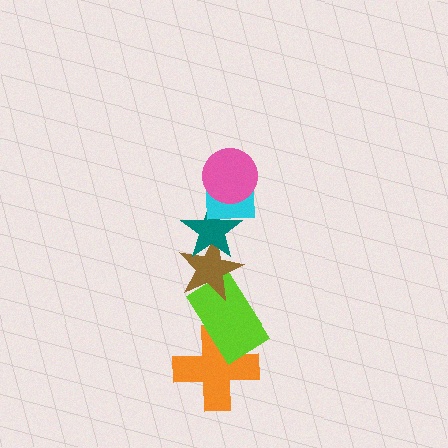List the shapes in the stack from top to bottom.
From top to bottom: the pink circle, the cyan square, the teal star, the brown star, the lime rectangle, the orange cross.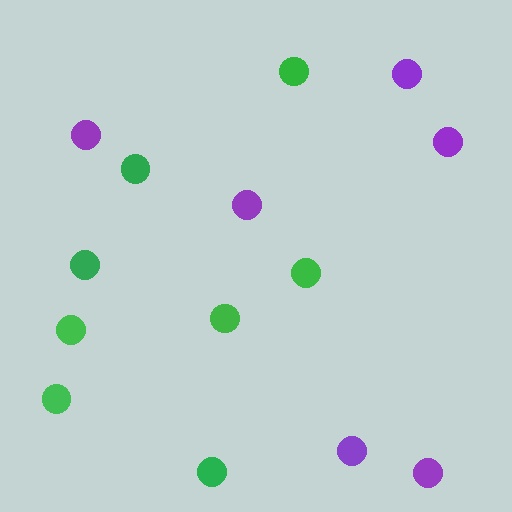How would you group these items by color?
There are 2 groups: one group of purple circles (6) and one group of green circles (8).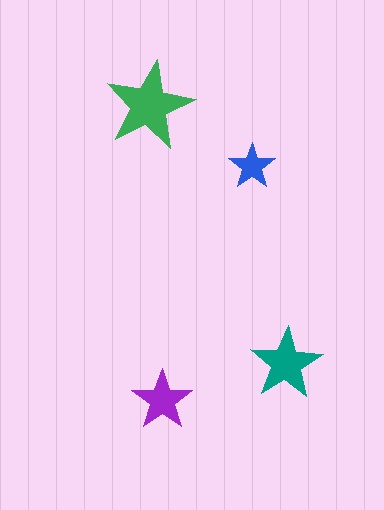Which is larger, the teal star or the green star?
The green one.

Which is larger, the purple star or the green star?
The green one.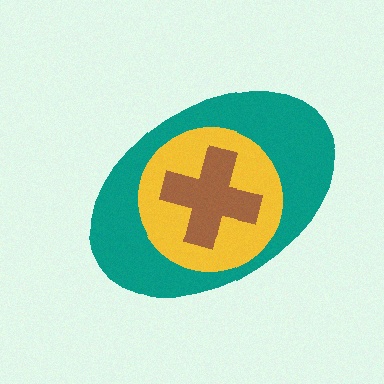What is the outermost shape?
The teal ellipse.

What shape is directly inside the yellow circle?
The brown cross.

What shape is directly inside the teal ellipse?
The yellow circle.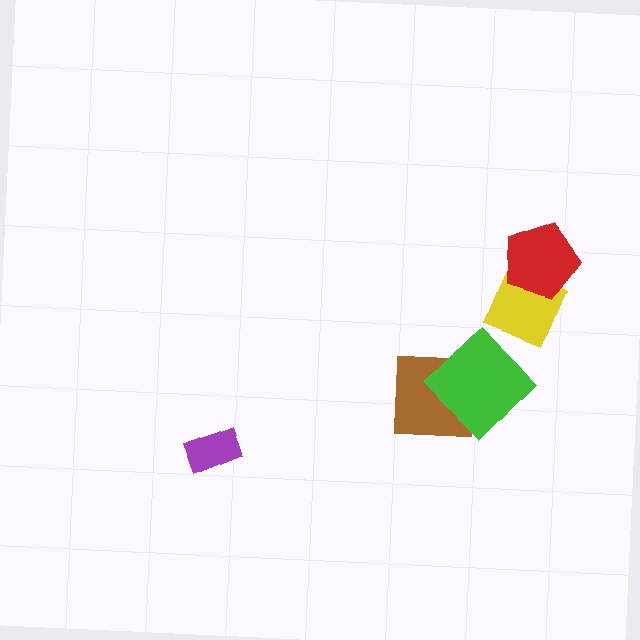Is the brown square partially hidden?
Yes, it is partially covered by another shape.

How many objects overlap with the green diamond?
1 object overlaps with the green diamond.